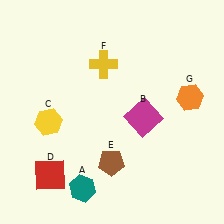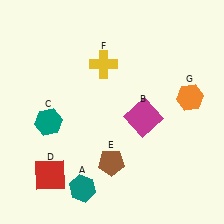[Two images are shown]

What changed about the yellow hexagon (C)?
In Image 1, C is yellow. In Image 2, it changed to teal.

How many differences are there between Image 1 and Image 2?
There is 1 difference between the two images.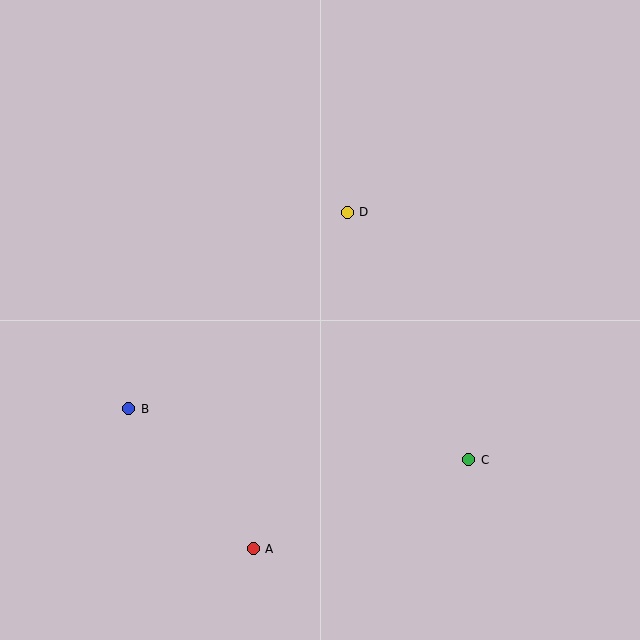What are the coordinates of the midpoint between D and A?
The midpoint between D and A is at (300, 381).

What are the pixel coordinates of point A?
Point A is at (253, 549).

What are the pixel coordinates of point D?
Point D is at (347, 212).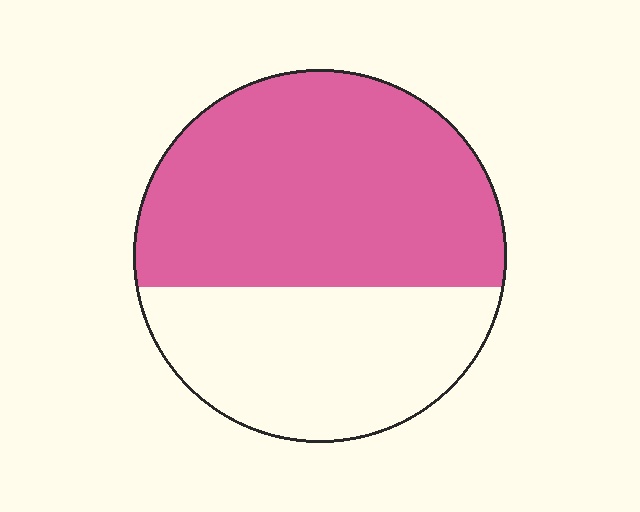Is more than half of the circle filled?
Yes.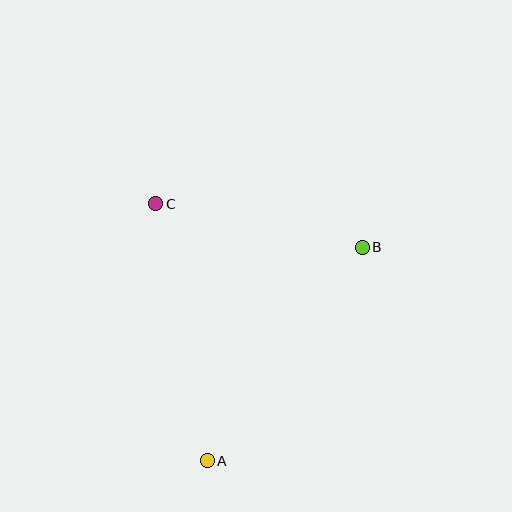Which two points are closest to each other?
Points B and C are closest to each other.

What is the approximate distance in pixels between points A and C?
The distance between A and C is approximately 262 pixels.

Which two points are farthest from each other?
Points A and B are farthest from each other.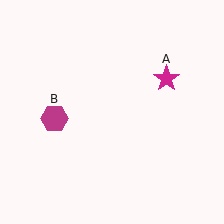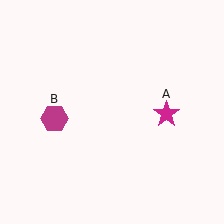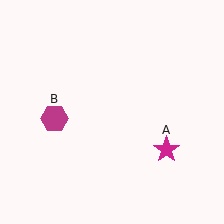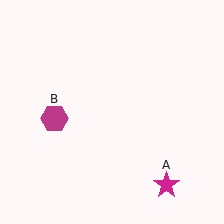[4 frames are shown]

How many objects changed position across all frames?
1 object changed position: magenta star (object A).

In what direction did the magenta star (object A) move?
The magenta star (object A) moved down.